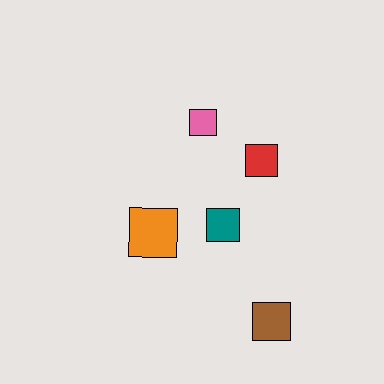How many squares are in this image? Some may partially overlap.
There are 5 squares.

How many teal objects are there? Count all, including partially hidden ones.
There is 1 teal object.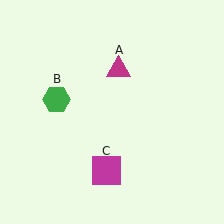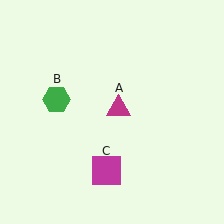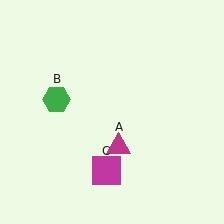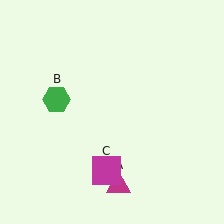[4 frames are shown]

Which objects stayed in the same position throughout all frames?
Green hexagon (object B) and magenta square (object C) remained stationary.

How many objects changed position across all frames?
1 object changed position: magenta triangle (object A).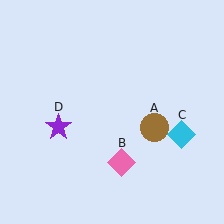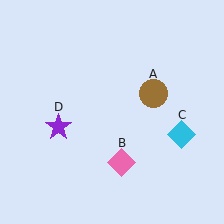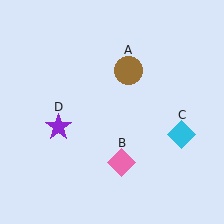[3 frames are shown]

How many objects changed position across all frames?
1 object changed position: brown circle (object A).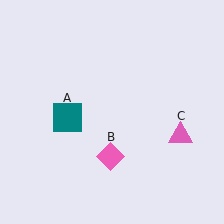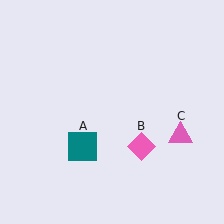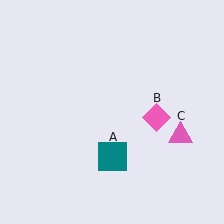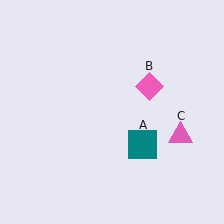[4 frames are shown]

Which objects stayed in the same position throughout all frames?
Pink triangle (object C) remained stationary.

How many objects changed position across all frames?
2 objects changed position: teal square (object A), pink diamond (object B).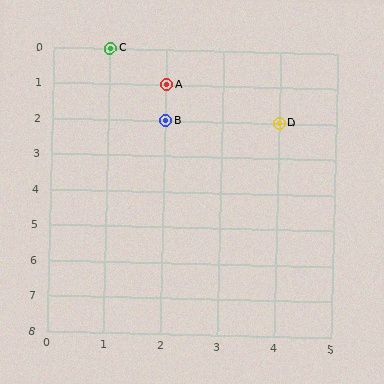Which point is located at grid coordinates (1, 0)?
Point C is at (1, 0).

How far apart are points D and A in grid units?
Points D and A are 2 columns and 1 row apart (about 2.2 grid units diagonally).